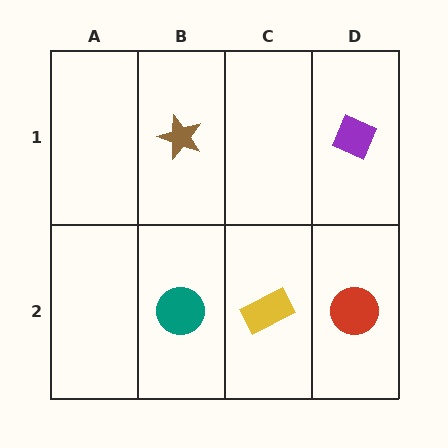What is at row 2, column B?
A teal circle.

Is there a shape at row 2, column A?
No, that cell is empty.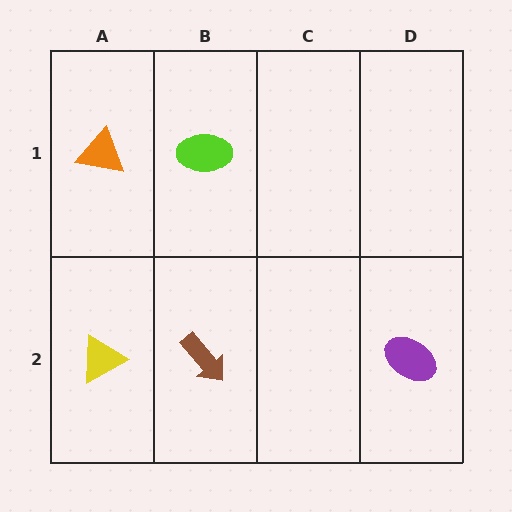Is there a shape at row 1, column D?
No, that cell is empty.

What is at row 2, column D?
A purple ellipse.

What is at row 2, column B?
A brown arrow.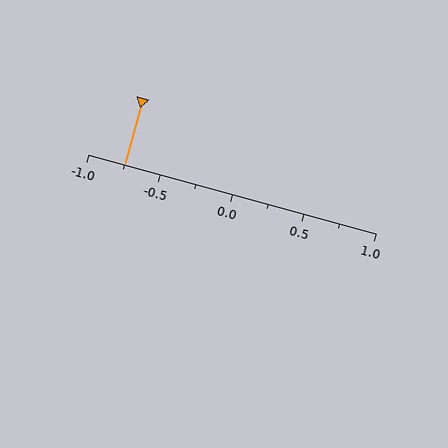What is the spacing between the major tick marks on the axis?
The major ticks are spaced 0.5 apart.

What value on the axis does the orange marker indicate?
The marker indicates approximately -0.75.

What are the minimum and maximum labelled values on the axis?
The axis runs from -1.0 to 1.0.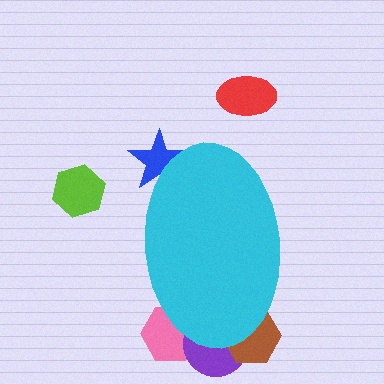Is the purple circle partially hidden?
Yes, the purple circle is partially hidden behind the cyan ellipse.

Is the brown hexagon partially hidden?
Yes, the brown hexagon is partially hidden behind the cyan ellipse.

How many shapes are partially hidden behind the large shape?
4 shapes are partially hidden.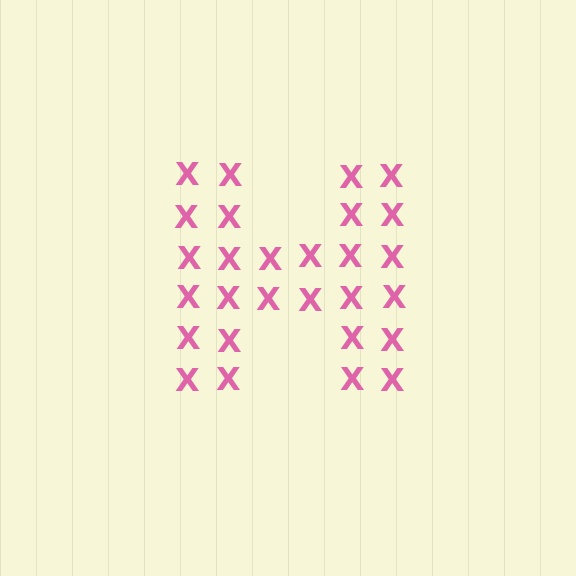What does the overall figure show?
The overall figure shows the letter H.